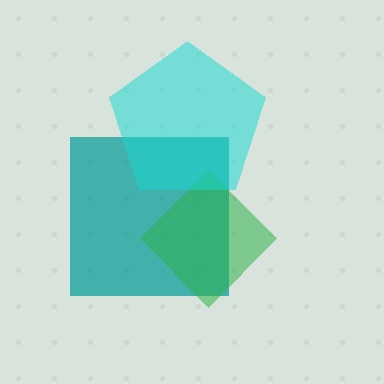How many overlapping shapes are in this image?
There are 3 overlapping shapes in the image.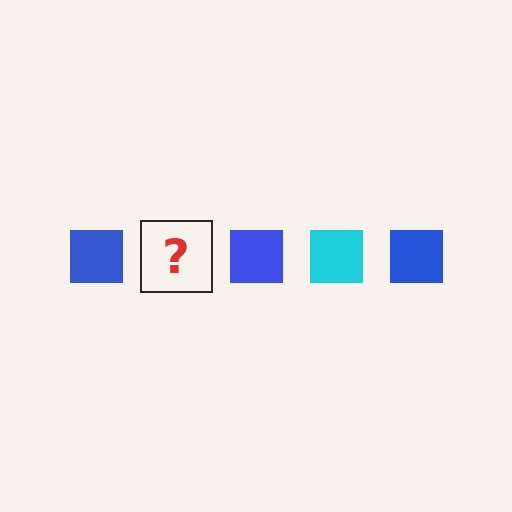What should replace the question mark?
The question mark should be replaced with a cyan square.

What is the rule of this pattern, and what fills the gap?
The rule is that the pattern cycles through blue, cyan squares. The gap should be filled with a cyan square.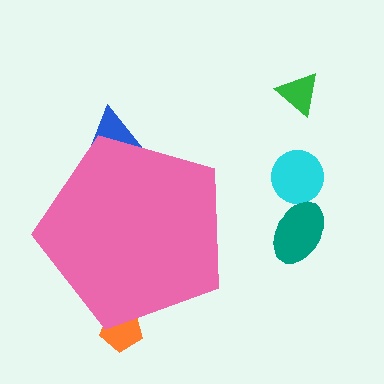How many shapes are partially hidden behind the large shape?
2 shapes are partially hidden.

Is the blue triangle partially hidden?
Yes, the blue triangle is partially hidden behind the pink pentagon.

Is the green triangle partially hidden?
No, the green triangle is fully visible.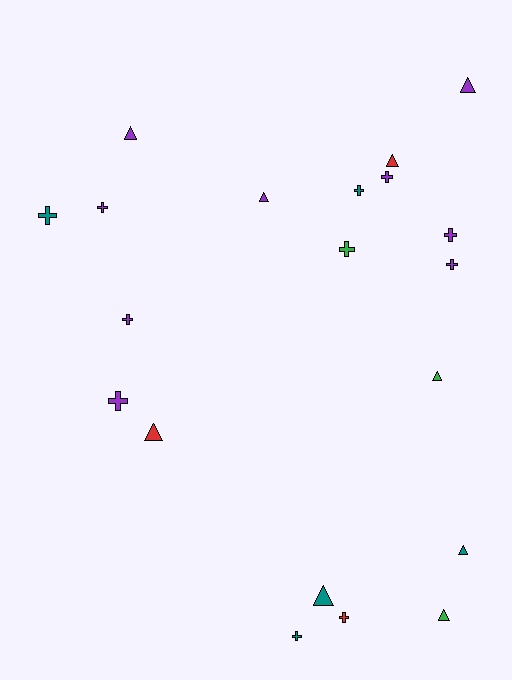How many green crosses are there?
There is 1 green cross.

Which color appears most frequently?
Purple, with 9 objects.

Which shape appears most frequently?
Cross, with 11 objects.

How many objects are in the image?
There are 20 objects.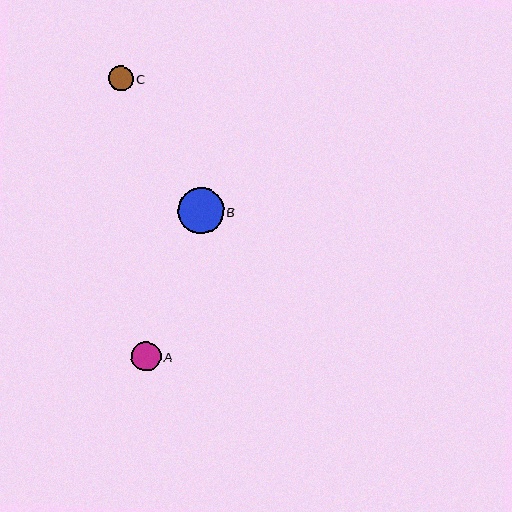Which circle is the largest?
Circle B is the largest with a size of approximately 46 pixels.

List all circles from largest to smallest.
From largest to smallest: B, A, C.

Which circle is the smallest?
Circle C is the smallest with a size of approximately 25 pixels.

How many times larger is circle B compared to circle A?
Circle B is approximately 1.5 times the size of circle A.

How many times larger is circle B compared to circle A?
Circle B is approximately 1.5 times the size of circle A.